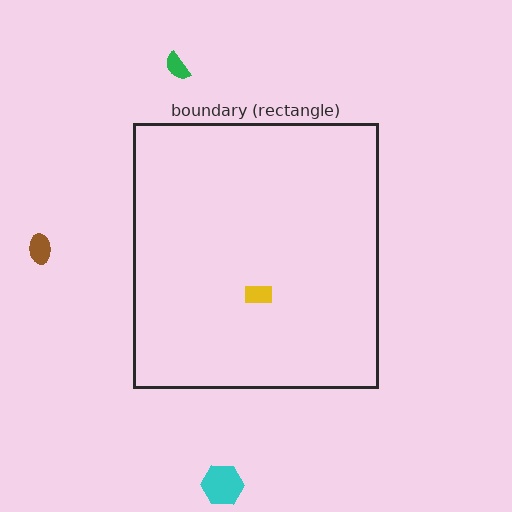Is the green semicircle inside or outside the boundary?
Outside.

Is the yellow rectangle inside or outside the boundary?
Inside.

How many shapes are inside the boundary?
1 inside, 3 outside.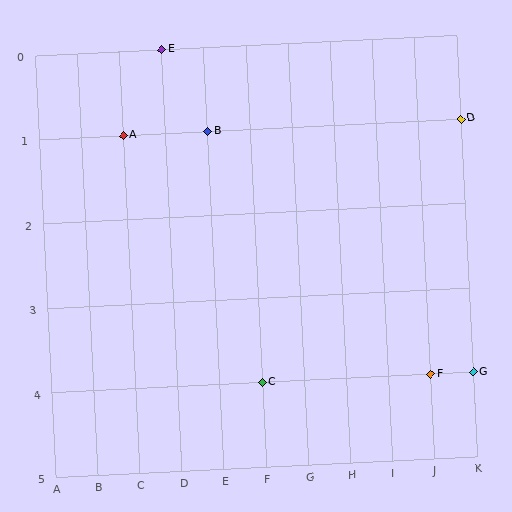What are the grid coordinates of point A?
Point A is at grid coordinates (C, 1).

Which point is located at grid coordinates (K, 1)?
Point D is at (K, 1).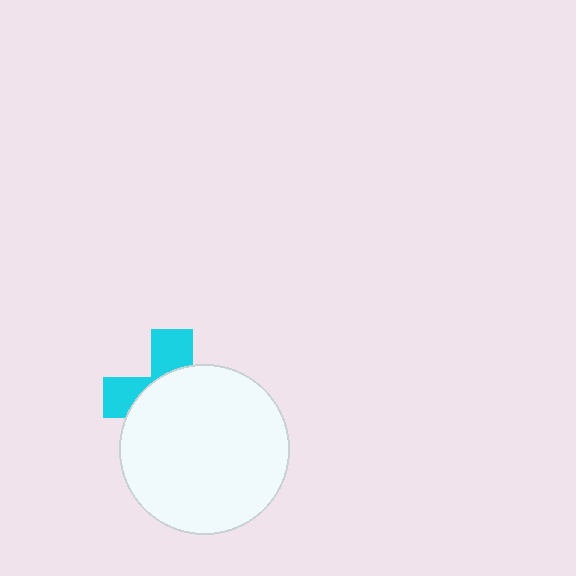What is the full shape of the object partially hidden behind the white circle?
The partially hidden object is a cyan cross.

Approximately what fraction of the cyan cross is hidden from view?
Roughly 67% of the cyan cross is hidden behind the white circle.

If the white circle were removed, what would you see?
You would see the complete cyan cross.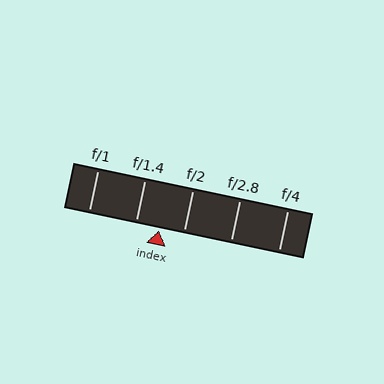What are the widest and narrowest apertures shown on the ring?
The widest aperture shown is f/1 and the narrowest is f/4.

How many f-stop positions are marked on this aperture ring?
There are 5 f-stop positions marked.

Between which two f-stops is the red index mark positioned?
The index mark is between f/1.4 and f/2.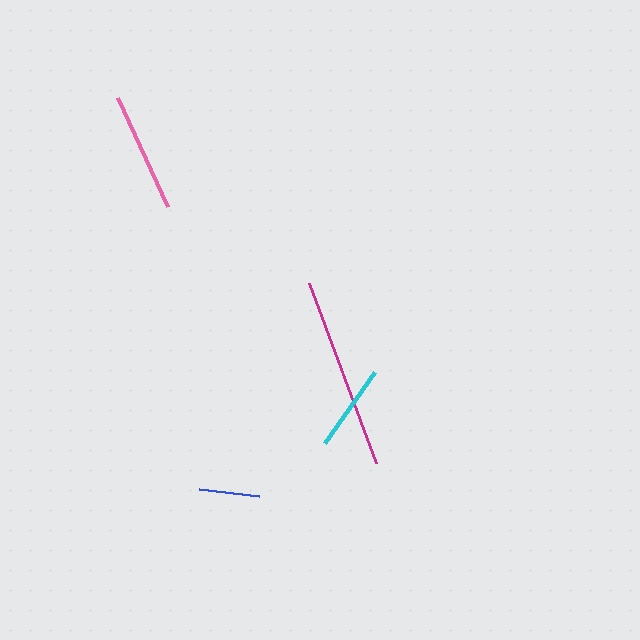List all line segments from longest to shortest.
From longest to shortest: magenta, pink, cyan, blue.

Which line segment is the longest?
The magenta line is the longest at approximately 191 pixels.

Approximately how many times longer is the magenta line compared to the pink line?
The magenta line is approximately 1.6 times the length of the pink line.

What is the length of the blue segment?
The blue segment is approximately 61 pixels long.